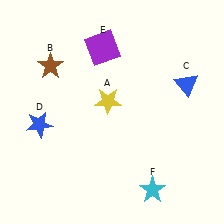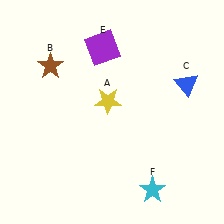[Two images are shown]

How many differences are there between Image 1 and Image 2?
There is 1 difference between the two images.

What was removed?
The blue star (D) was removed in Image 2.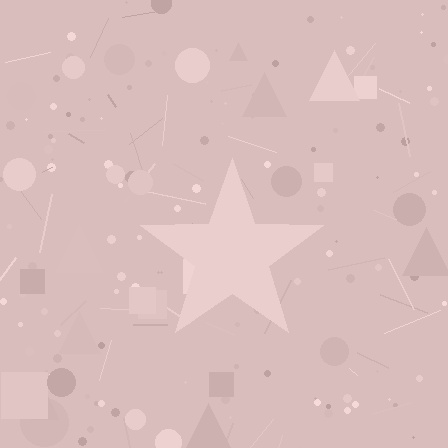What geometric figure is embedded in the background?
A star is embedded in the background.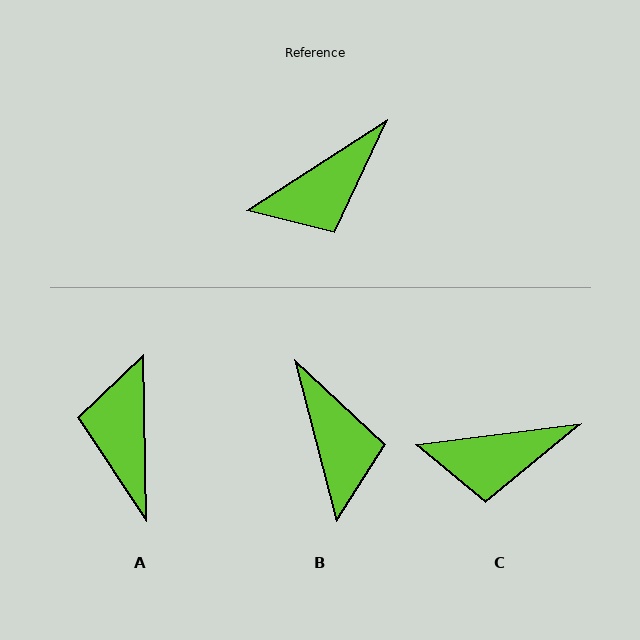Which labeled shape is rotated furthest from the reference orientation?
A, about 122 degrees away.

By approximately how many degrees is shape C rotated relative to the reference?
Approximately 26 degrees clockwise.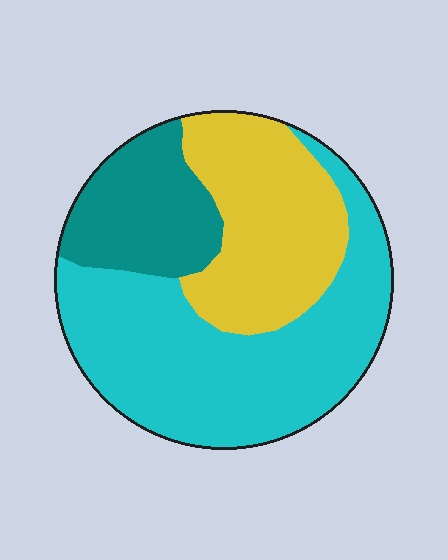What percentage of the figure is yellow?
Yellow covers about 30% of the figure.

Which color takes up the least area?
Teal, at roughly 20%.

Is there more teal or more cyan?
Cyan.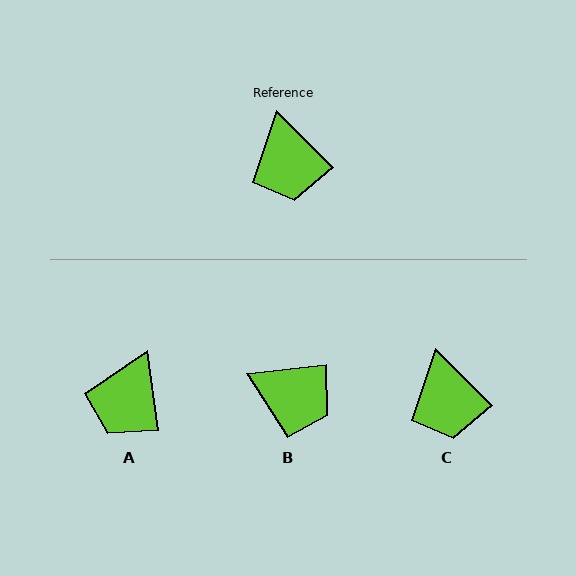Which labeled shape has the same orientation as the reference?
C.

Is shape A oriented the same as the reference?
No, it is off by about 37 degrees.